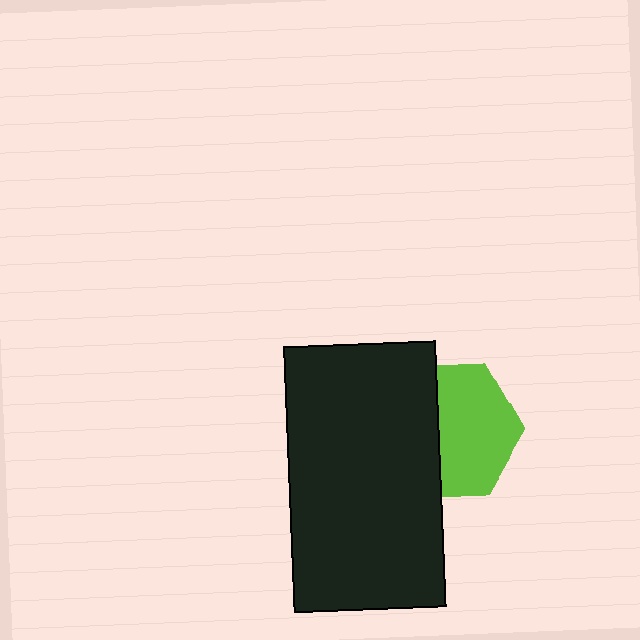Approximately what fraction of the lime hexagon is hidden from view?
Roughly 42% of the lime hexagon is hidden behind the black rectangle.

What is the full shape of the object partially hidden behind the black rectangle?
The partially hidden object is a lime hexagon.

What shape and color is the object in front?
The object in front is a black rectangle.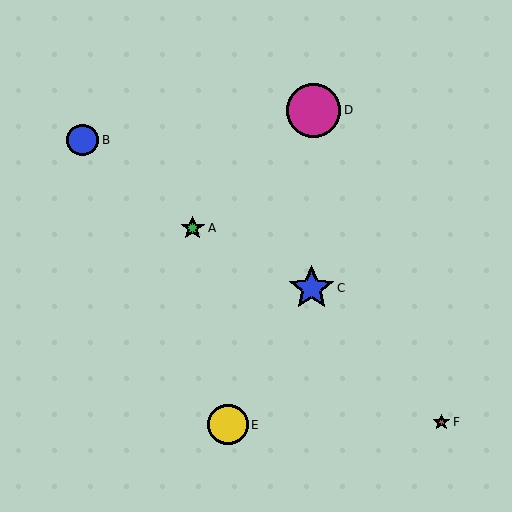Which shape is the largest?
The magenta circle (labeled D) is the largest.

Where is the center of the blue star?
The center of the blue star is at (311, 288).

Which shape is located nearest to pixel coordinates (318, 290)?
The blue star (labeled C) at (311, 288) is nearest to that location.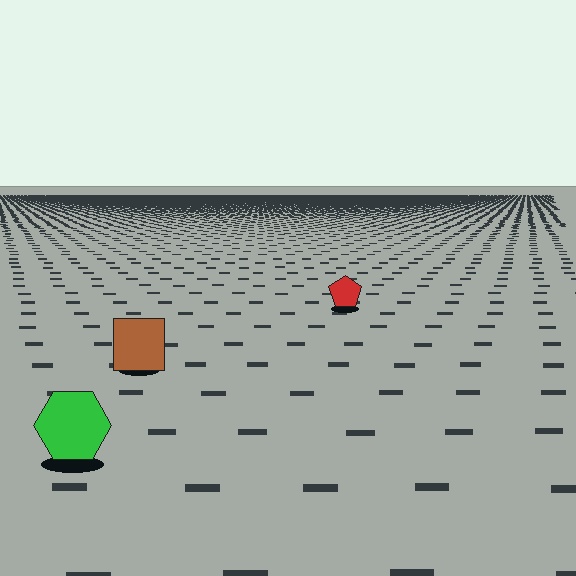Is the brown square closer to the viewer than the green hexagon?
No. The green hexagon is closer — you can tell from the texture gradient: the ground texture is coarser near it.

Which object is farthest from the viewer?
The red pentagon is farthest from the viewer. It appears smaller and the ground texture around it is denser.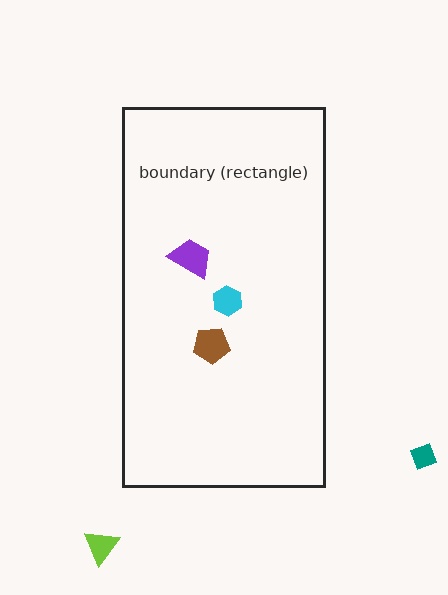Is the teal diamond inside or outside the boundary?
Outside.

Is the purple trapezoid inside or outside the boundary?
Inside.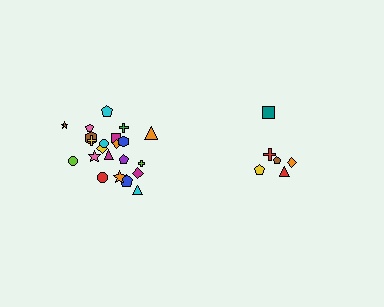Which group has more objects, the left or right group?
The left group.